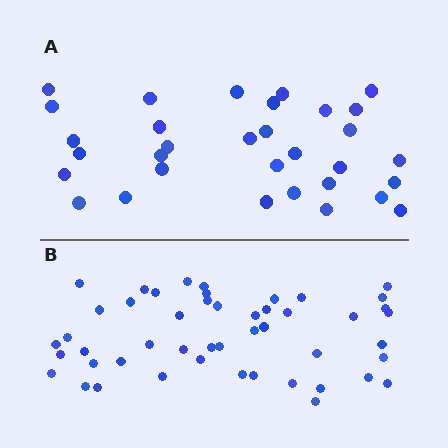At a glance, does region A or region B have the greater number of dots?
Region B (the bottom region) has more dots.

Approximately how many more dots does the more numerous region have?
Region B has approximately 15 more dots than region A.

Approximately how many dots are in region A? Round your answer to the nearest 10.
About 30 dots. (The exact count is 32, which rounds to 30.)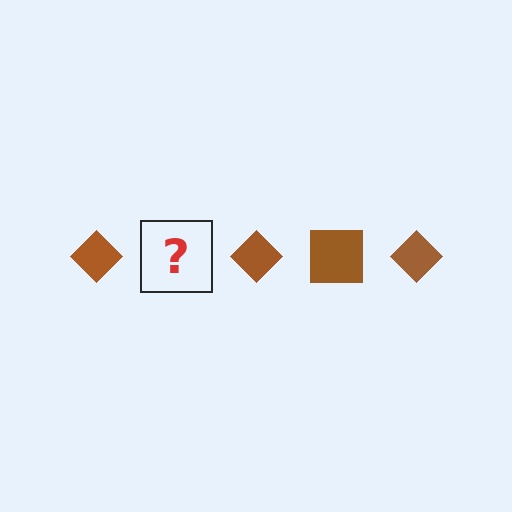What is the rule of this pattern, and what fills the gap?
The rule is that the pattern cycles through diamond, square shapes in brown. The gap should be filled with a brown square.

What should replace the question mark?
The question mark should be replaced with a brown square.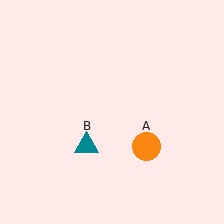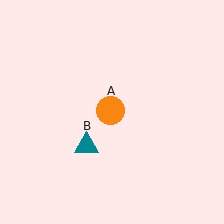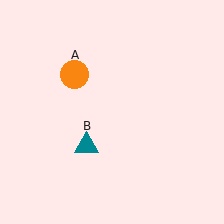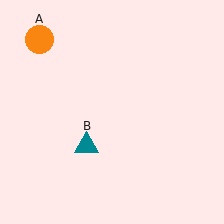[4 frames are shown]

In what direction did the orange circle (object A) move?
The orange circle (object A) moved up and to the left.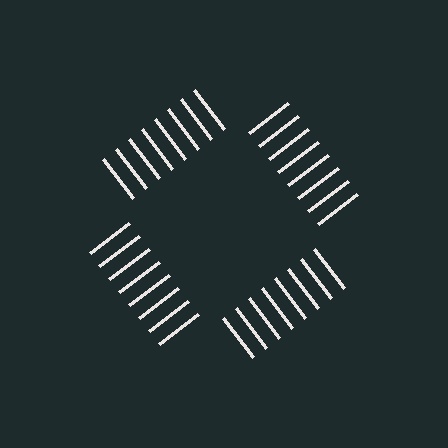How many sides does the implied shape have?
4 sides — the line-ends trace a square.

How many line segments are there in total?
32 — 8 along each of the 4 edges.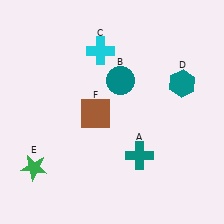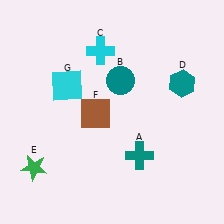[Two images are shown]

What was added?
A cyan square (G) was added in Image 2.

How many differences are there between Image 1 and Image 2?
There is 1 difference between the two images.